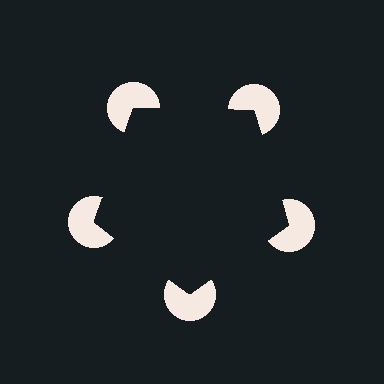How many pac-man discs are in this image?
There are 5 — one at each vertex of the illusory pentagon.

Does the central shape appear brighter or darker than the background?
It typically appears slightly darker than the background, even though no actual brightness change is drawn.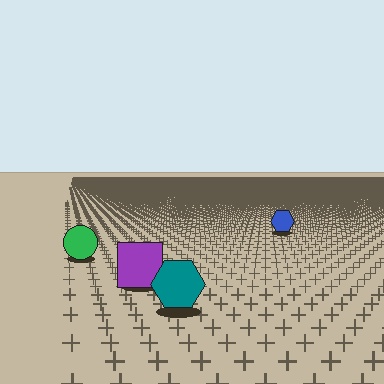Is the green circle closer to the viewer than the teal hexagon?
No. The teal hexagon is closer — you can tell from the texture gradient: the ground texture is coarser near it.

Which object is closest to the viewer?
The teal hexagon is closest. The texture marks near it are larger and more spread out.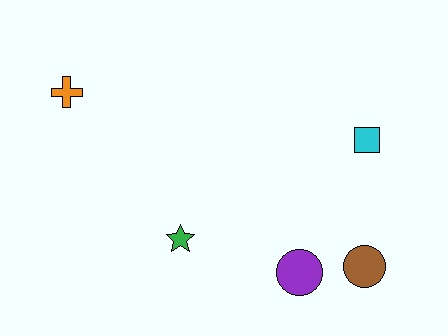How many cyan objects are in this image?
There is 1 cyan object.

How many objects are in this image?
There are 5 objects.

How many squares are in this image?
There is 1 square.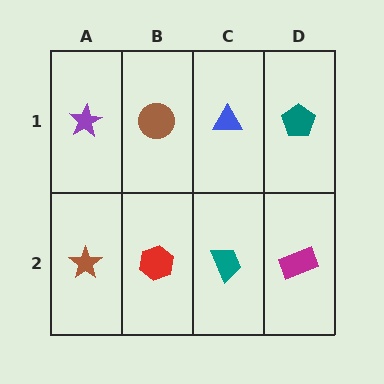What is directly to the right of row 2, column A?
A red hexagon.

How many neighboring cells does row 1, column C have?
3.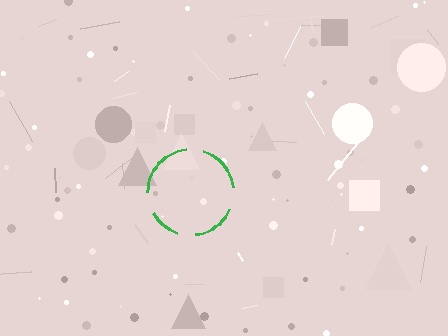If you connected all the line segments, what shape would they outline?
They would outline a circle.